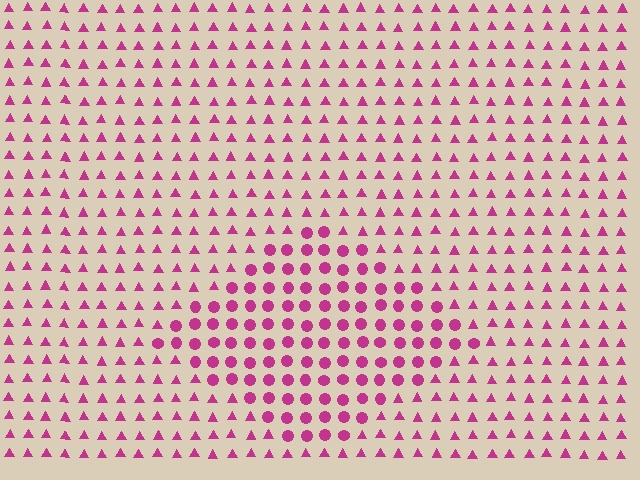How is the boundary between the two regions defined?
The boundary is defined by a change in element shape: circles inside vs. triangles outside. All elements share the same color and spacing.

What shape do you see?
I see a diamond.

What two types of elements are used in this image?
The image uses circles inside the diamond region and triangles outside it.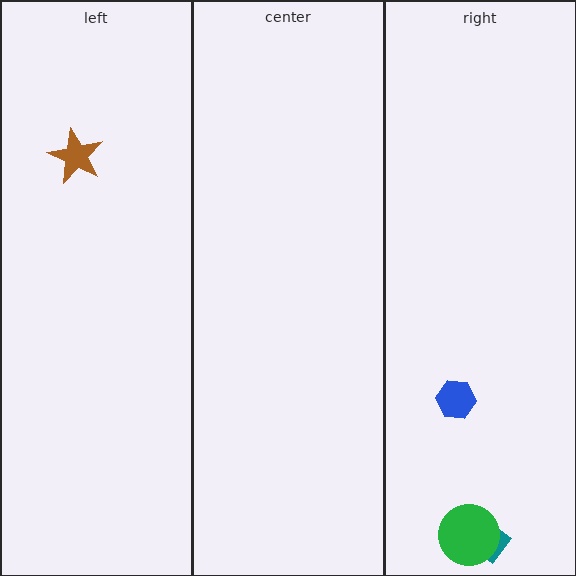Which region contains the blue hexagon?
The right region.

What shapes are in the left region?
The brown star.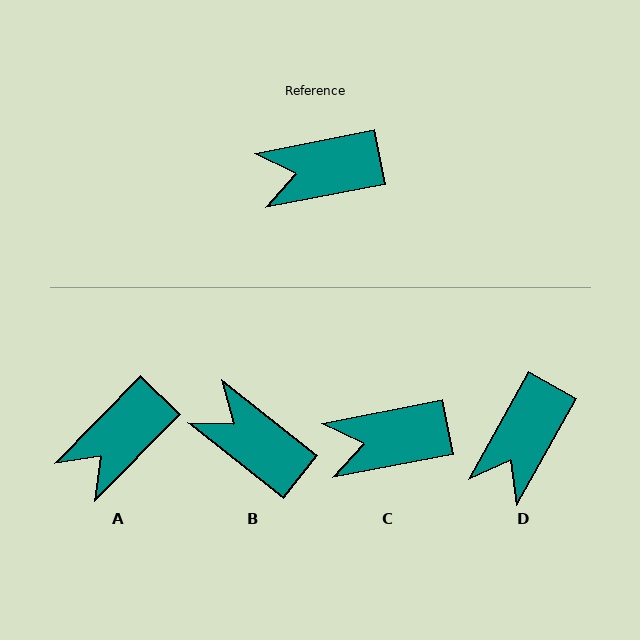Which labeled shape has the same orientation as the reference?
C.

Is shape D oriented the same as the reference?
No, it is off by about 50 degrees.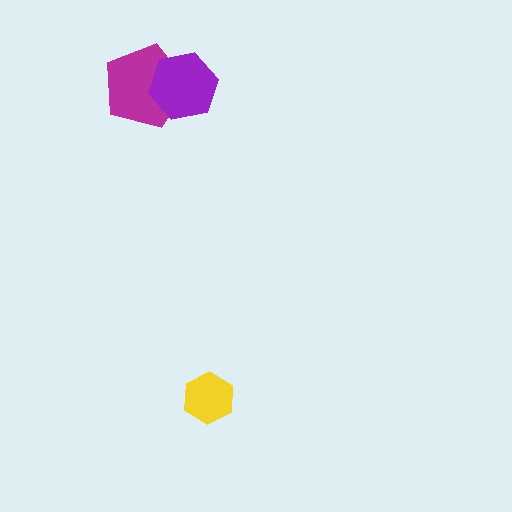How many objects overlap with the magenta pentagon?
1 object overlaps with the magenta pentagon.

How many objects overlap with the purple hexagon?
1 object overlaps with the purple hexagon.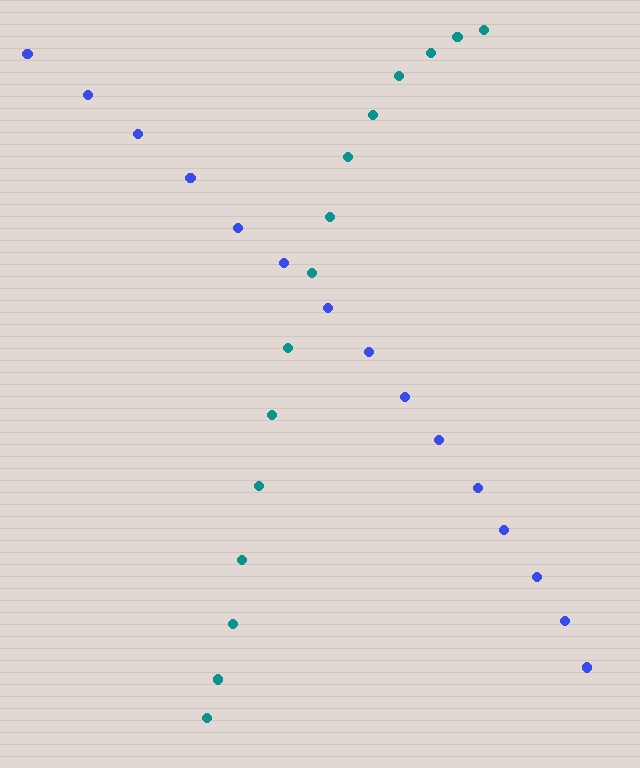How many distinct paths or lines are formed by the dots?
There are 2 distinct paths.